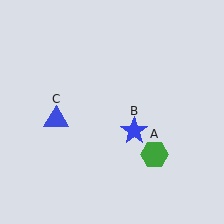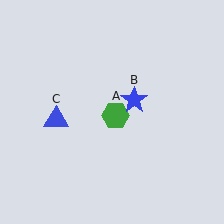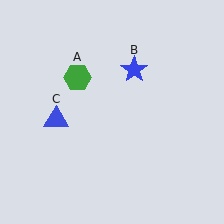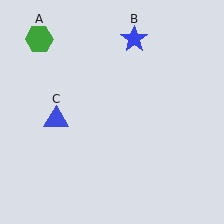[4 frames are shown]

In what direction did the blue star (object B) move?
The blue star (object B) moved up.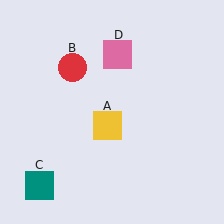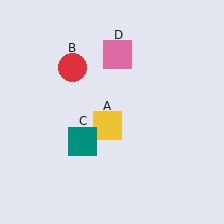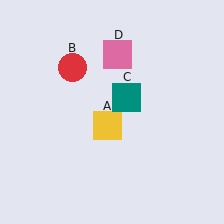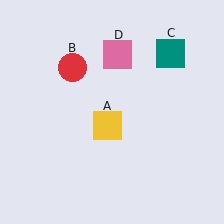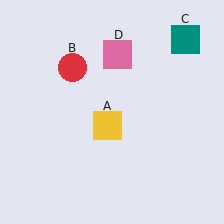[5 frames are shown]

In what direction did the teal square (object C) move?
The teal square (object C) moved up and to the right.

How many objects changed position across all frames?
1 object changed position: teal square (object C).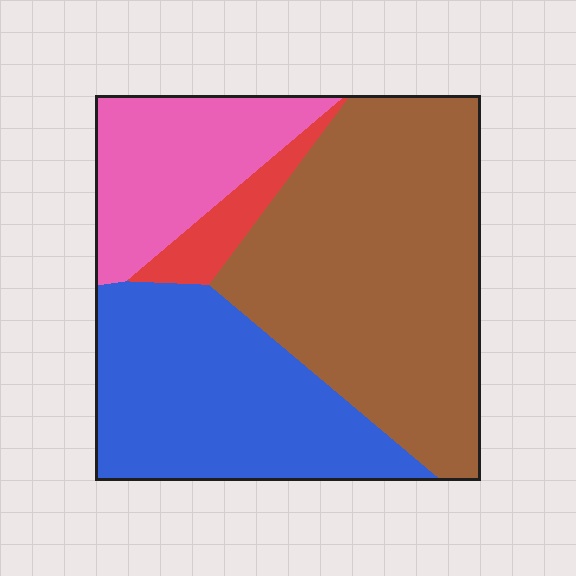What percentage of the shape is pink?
Pink takes up less than a quarter of the shape.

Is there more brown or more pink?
Brown.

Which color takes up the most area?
Brown, at roughly 45%.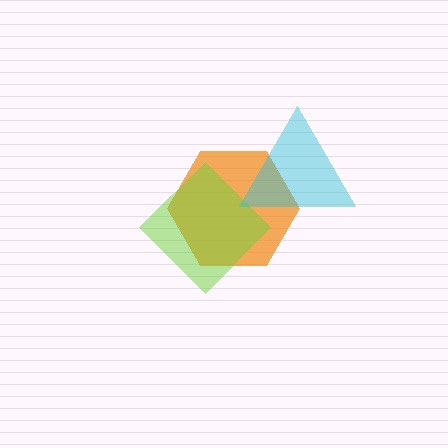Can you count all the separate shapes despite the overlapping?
Yes, there are 3 separate shapes.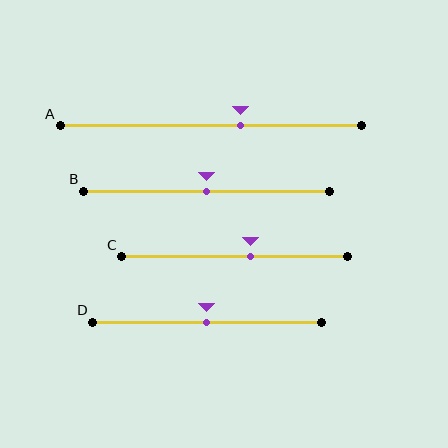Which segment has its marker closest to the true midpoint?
Segment B has its marker closest to the true midpoint.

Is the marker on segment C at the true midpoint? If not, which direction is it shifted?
No, the marker on segment C is shifted to the right by about 7% of the segment length.